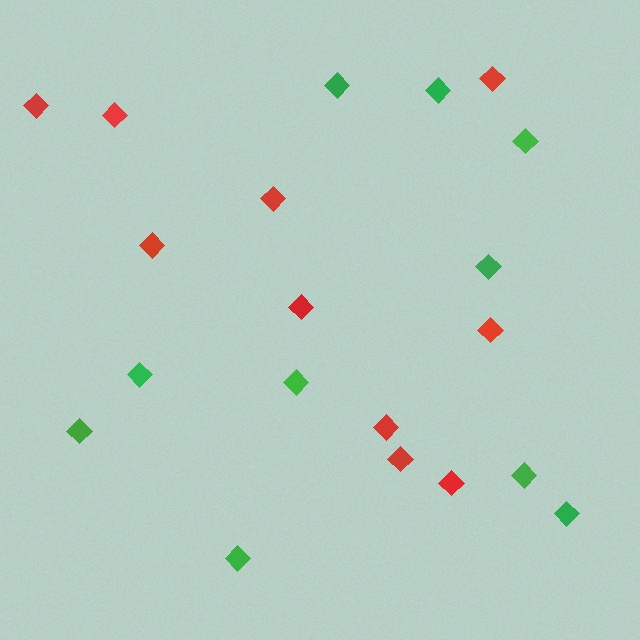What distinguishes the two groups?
There are 2 groups: one group of red diamonds (10) and one group of green diamonds (10).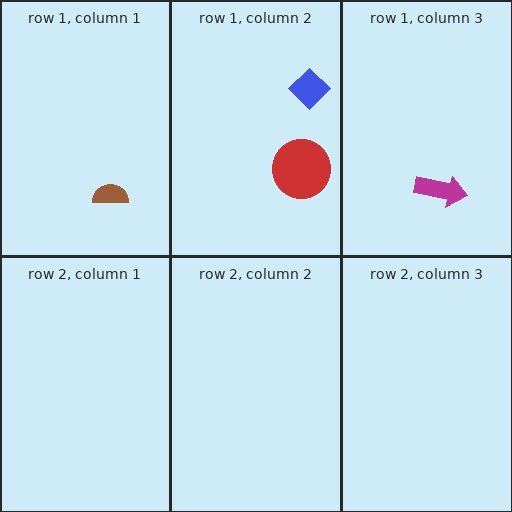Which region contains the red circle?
The row 1, column 2 region.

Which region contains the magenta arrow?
The row 1, column 3 region.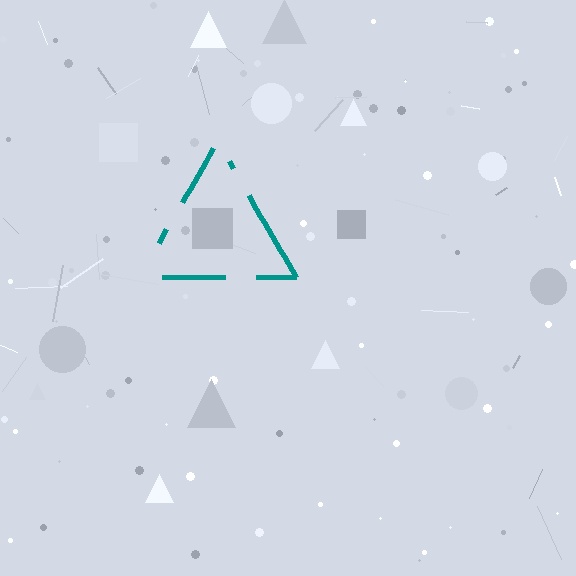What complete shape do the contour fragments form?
The contour fragments form a triangle.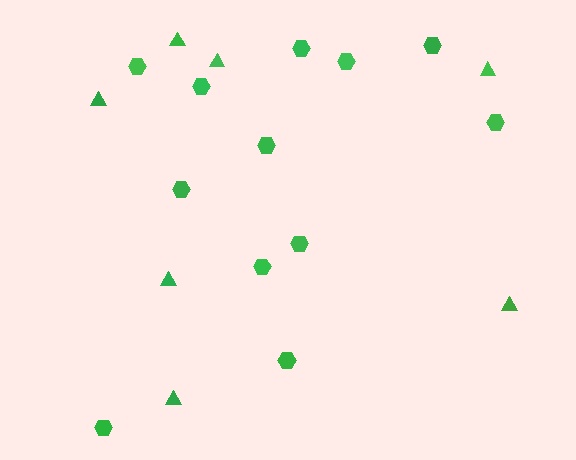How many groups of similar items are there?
There are 2 groups: one group of hexagons (12) and one group of triangles (7).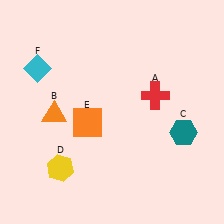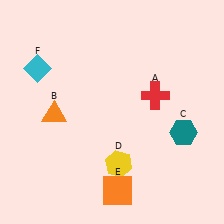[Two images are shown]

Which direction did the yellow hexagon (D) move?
The yellow hexagon (D) moved right.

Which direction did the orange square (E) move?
The orange square (E) moved down.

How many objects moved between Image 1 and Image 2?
2 objects moved between the two images.